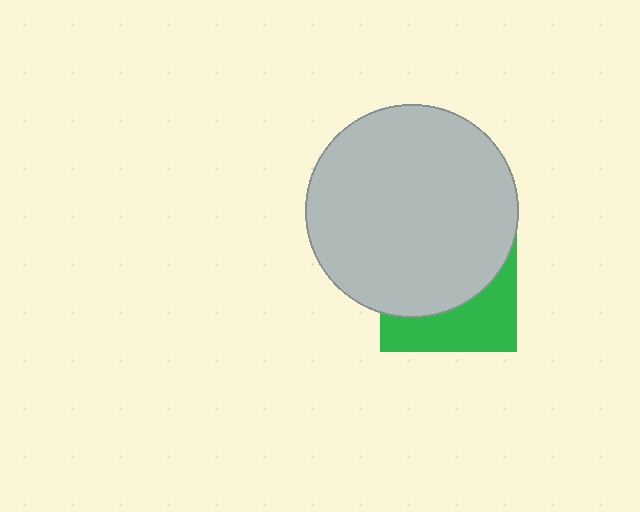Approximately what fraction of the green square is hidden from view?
Roughly 63% of the green square is hidden behind the light gray circle.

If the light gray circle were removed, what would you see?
You would see the complete green square.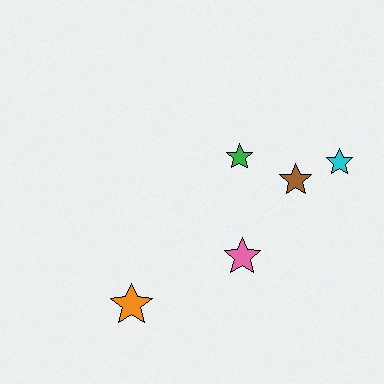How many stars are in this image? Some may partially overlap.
There are 5 stars.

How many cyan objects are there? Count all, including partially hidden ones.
There is 1 cyan object.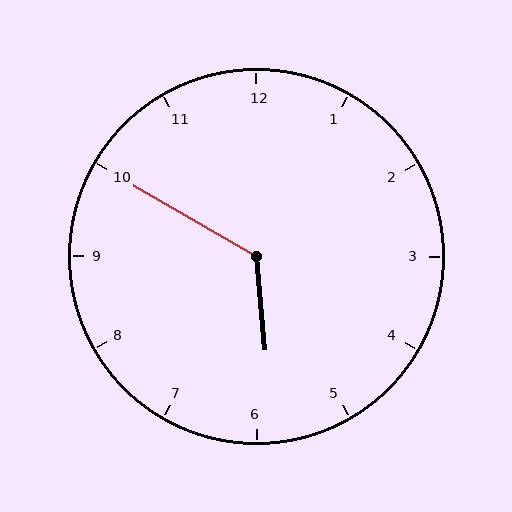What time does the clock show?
5:50.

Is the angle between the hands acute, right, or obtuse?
It is obtuse.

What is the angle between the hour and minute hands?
Approximately 125 degrees.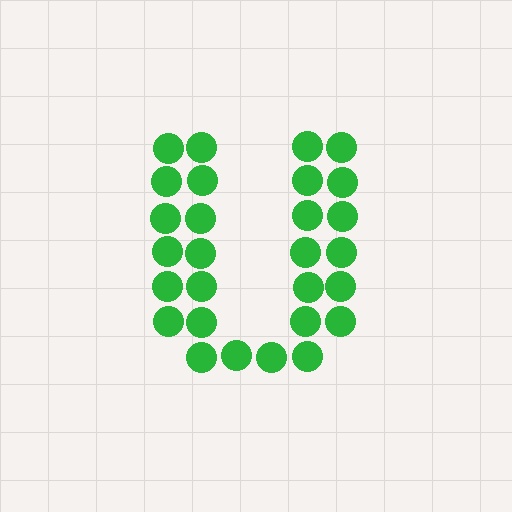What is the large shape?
The large shape is the letter U.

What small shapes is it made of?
It is made of small circles.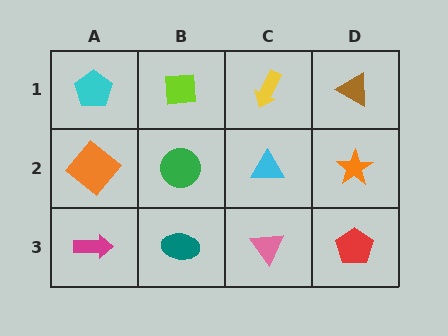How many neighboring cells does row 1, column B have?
3.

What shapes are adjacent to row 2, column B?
A lime square (row 1, column B), a teal ellipse (row 3, column B), an orange diamond (row 2, column A), a cyan triangle (row 2, column C).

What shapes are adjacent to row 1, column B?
A green circle (row 2, column B), a cyan pentagon (row 1, column A), a yellow arrow (row 1, column C).